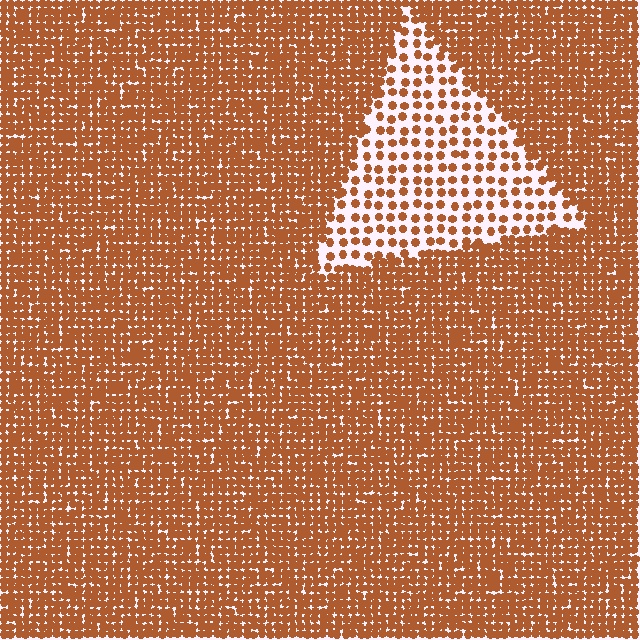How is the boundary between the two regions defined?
The boundary is defined by a change in element density (approximately 2.7x ratio). All elements are the same color, size, and shape.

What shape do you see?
I see a triangle.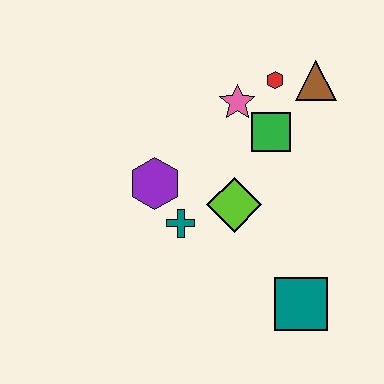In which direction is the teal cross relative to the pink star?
The teal cross is below the pink star.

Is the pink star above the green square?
Yes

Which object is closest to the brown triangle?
The red hexagon is closest to the brown triangle.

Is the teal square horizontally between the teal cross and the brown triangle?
Yes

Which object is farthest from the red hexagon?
The teal square is farthest from the red hexagon.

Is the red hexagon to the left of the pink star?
No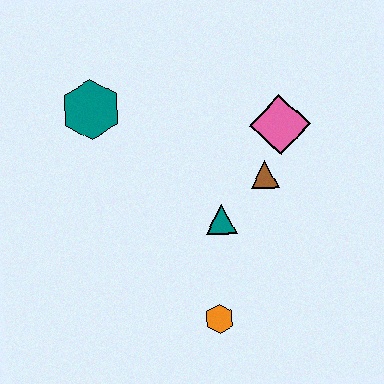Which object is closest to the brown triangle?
The pink diamond is closest to the brown triangle.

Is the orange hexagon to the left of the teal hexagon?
No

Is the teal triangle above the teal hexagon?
No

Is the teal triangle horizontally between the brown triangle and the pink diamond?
No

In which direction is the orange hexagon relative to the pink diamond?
The orange hexagon is below the pink diamond.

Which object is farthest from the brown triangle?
The teal hexagon is farthest from the brown triangle.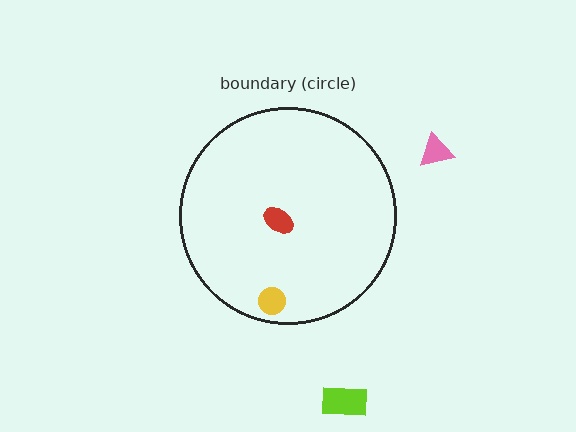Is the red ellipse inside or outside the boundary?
Inside.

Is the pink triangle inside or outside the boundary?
Outside.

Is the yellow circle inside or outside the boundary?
Inside.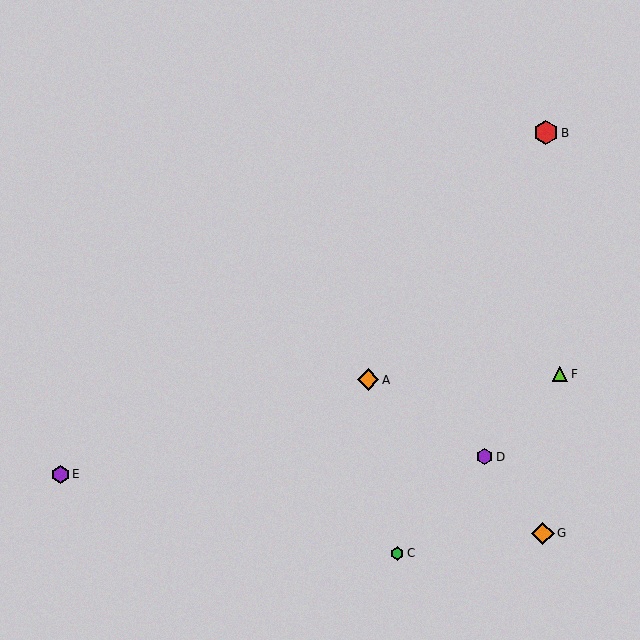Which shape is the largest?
The red hexagon (labeled B) is the largest.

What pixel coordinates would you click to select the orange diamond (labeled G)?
Click at (543, 533) to select the orange diamond G.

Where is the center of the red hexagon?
The center of the red hexagon is at (546, 133).